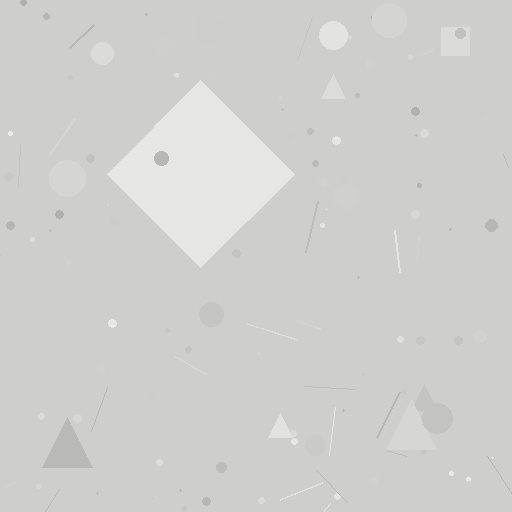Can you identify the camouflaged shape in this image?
The camouflaged shape is a diamond.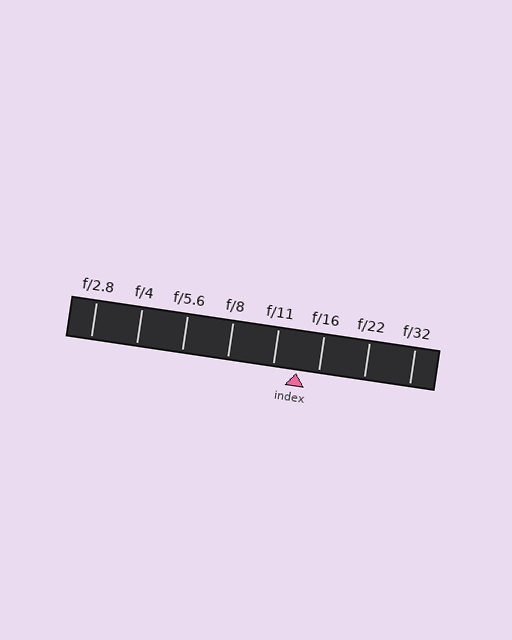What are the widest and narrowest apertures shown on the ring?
The widest aperture shown is f/2.8 and the narrowest is f/32.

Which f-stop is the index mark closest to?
The index mark is closest to f/16.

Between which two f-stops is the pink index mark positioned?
The index mark is between f/11 and f/16.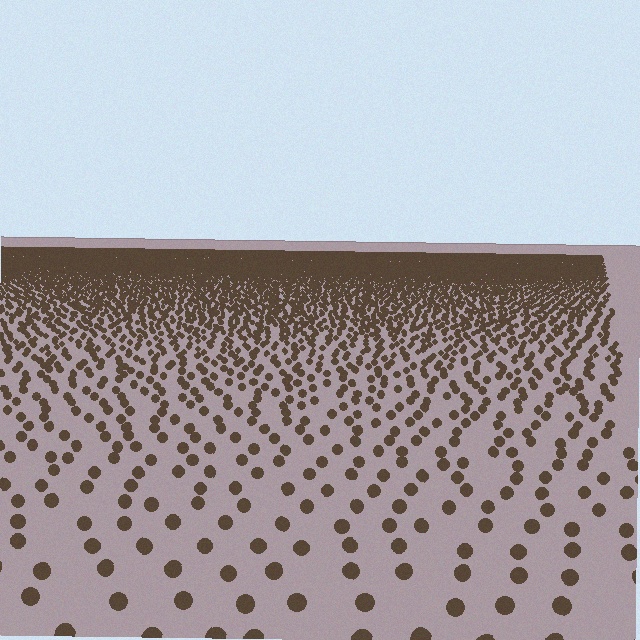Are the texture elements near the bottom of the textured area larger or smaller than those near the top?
Larger. Near the bottom, elements are closer to the viewer and appear at a bigger on-screen size.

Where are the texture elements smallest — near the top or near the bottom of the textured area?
Near the top.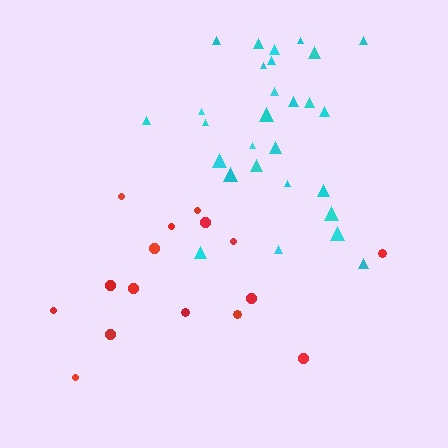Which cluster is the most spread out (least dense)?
Red.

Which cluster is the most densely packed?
Cyan.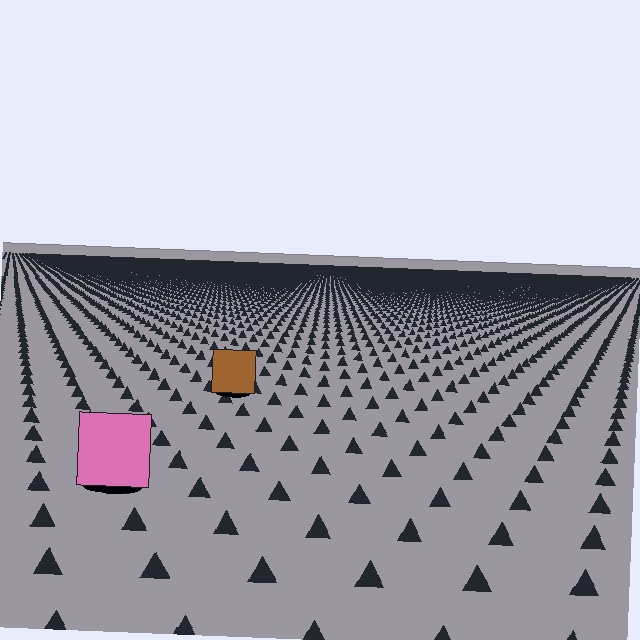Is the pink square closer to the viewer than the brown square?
Yes. The pink square is closer — you can tell from the texture gradient: the ground texture is coarser near it.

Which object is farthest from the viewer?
The brown square is farthest from the viewer. It appears smaller and the ground texture around it is denser.